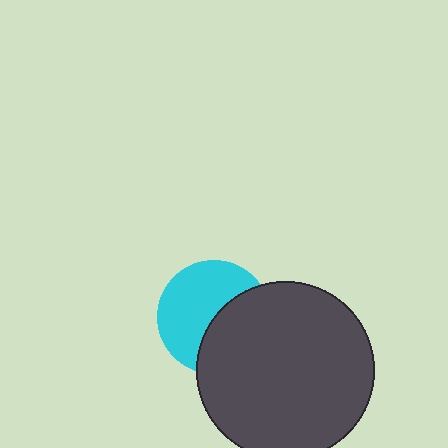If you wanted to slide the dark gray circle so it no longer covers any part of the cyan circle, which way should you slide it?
Slide it right — that is the most direct way to separate the two shapes.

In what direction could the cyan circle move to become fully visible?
The cyan circle could move left. That would shift it out from behind the dark gray circle entirely.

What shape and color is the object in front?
The object in front is a dark gray circle.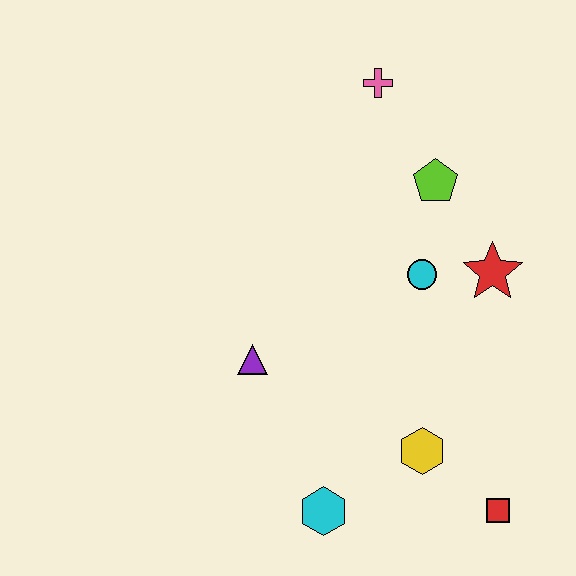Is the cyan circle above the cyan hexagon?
Yes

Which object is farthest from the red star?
The cyan hexagon is farthest from the red star.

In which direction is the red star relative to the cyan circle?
The red star is to the right of the cyan circle.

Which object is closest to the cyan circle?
The red star is closest to the cyan circle.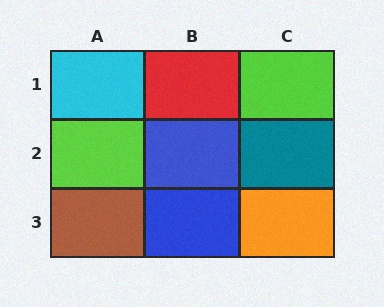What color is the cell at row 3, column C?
Orange.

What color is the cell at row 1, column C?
Lime.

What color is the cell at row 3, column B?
Blue.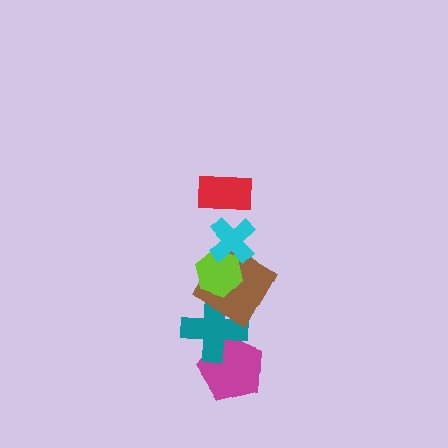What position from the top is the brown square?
The brown square is 4th from the top.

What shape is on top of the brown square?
The lime hexagon is on top of the brown square.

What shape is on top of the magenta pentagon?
The teal cross is on top of the magenta pentagon.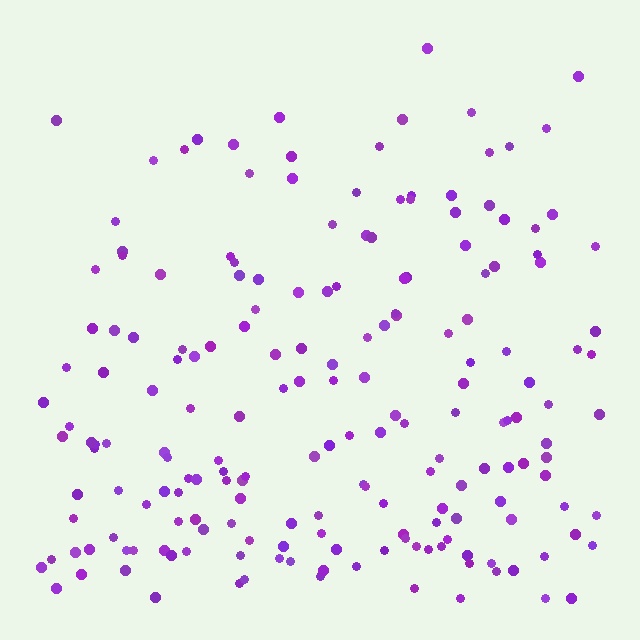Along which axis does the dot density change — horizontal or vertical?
Vertical.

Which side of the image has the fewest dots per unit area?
The top.